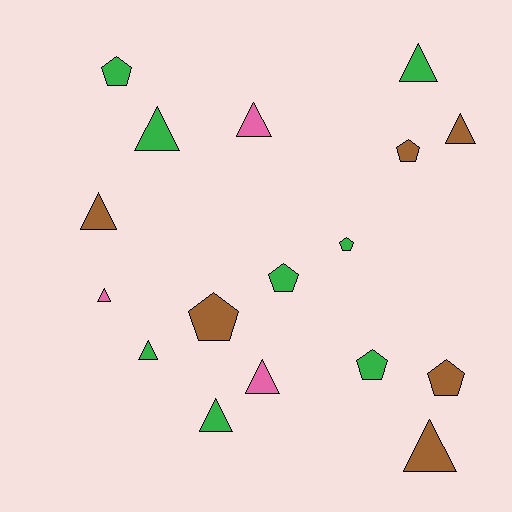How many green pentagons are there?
There are 4 green pentagons.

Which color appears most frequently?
Green, with 8 objects.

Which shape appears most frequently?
Triangle, with 10 objects.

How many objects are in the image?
There are 17 objects.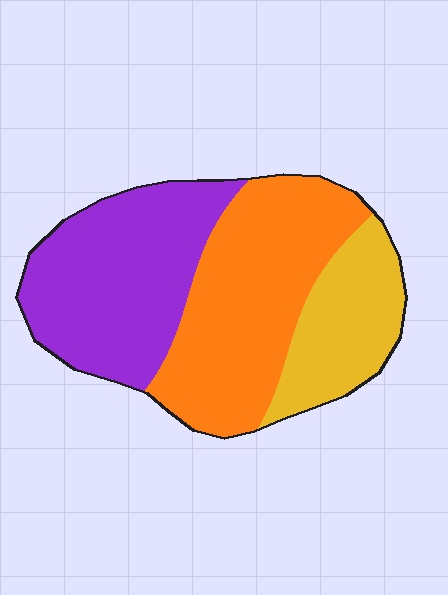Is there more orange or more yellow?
Orange.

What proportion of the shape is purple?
Purple covers around 40% of the shape.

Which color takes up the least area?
Yellow, at roughly 20%.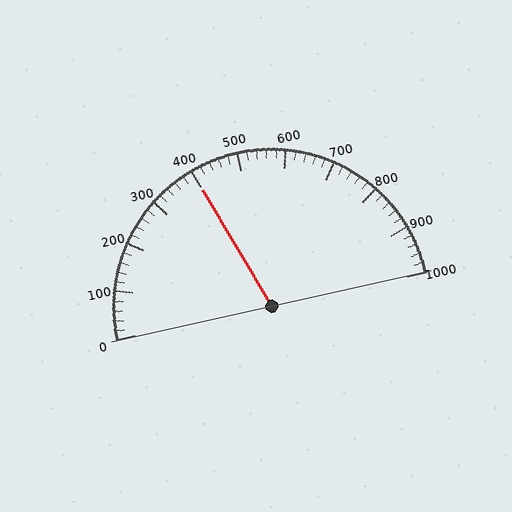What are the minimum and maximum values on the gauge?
The gauge ranges from 0 to 1000.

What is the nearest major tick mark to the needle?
The nearest major tick mark is 400.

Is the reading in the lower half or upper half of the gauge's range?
The reading is in the lower half of the range (0 to 1000).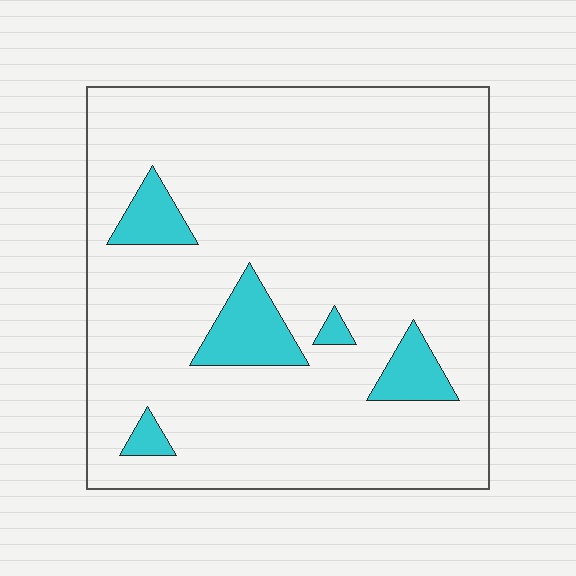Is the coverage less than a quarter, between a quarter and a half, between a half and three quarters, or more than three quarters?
Less than a quarter.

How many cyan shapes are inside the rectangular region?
5.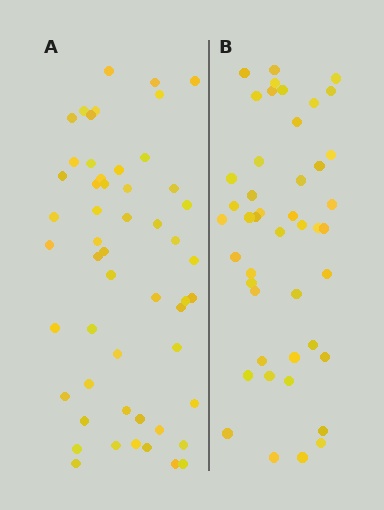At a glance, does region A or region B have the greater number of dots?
Region A (the left region) has more dots.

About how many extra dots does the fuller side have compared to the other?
Region A has roughly 8 or so more dots than region B.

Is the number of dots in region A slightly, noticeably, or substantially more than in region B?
Region A has only slightly more — the two regions are fairly close. The ratio is roughly 1.2 to 1.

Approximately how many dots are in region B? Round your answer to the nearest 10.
About 40 dots. (The exact count is 45, which rounds to 40.)